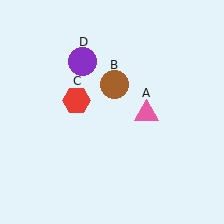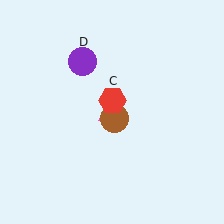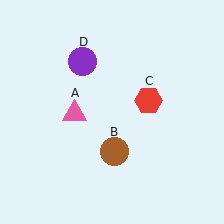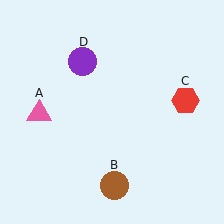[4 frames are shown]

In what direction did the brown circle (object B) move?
The brown circle (object B) moved down.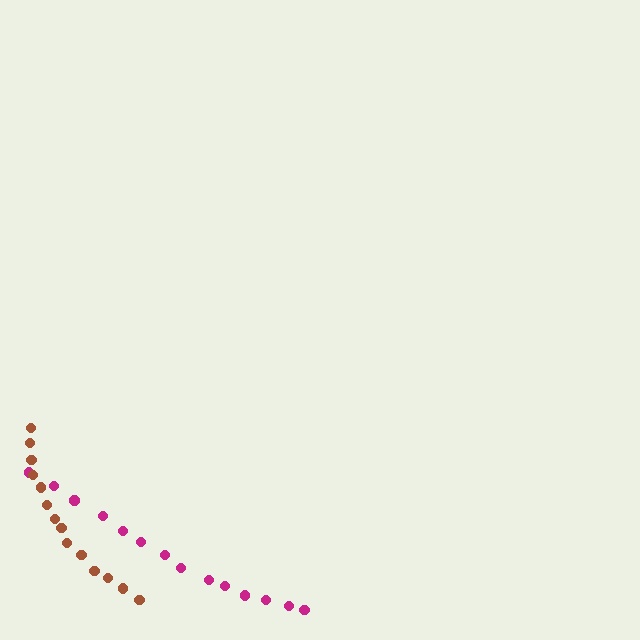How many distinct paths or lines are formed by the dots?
There are 2 distinct paths.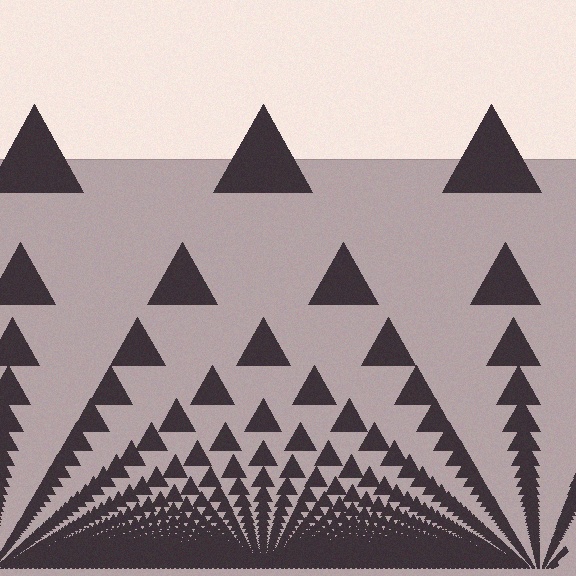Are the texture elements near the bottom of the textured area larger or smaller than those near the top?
Smaller. The gradient is inverted — elements near the bottom are smaller and denser.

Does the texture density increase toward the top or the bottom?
Density increases toward the bottom.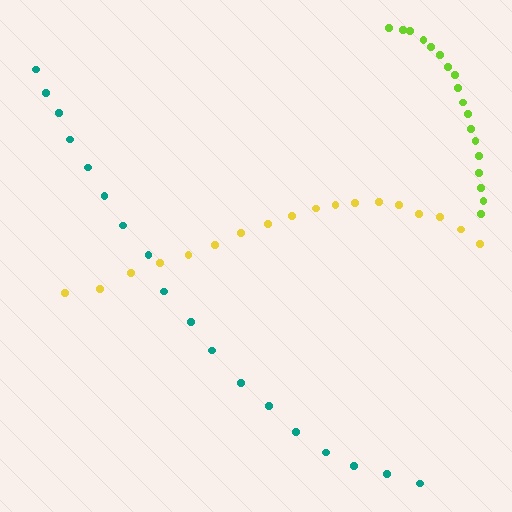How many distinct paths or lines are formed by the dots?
There are 3 distinct paths.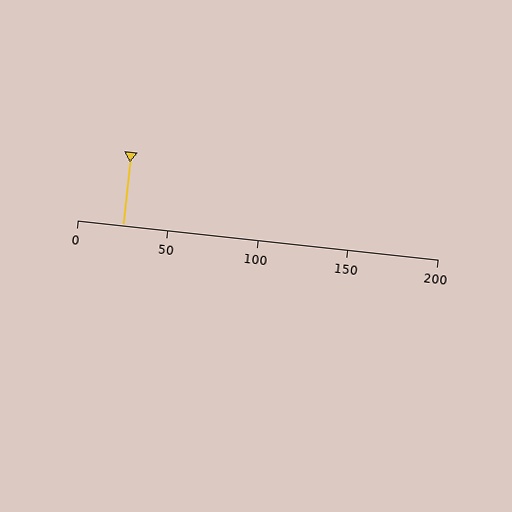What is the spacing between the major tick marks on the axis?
The major ticks are spaced 50 apart.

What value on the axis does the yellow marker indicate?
The marker indicates approximately 25.